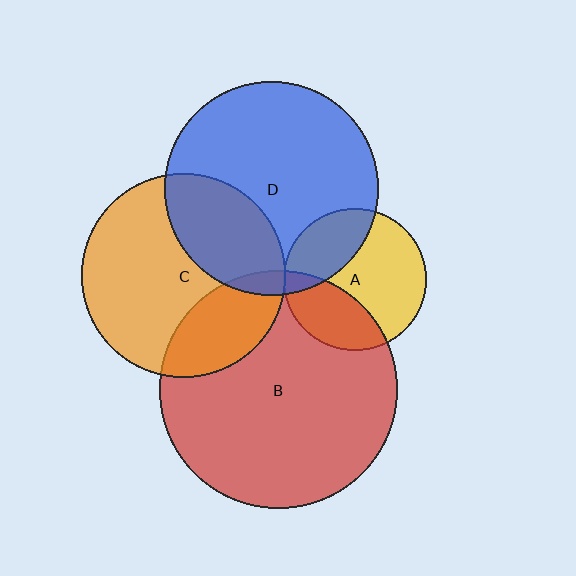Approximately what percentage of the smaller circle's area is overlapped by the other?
Approximately 30%.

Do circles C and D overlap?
Yes.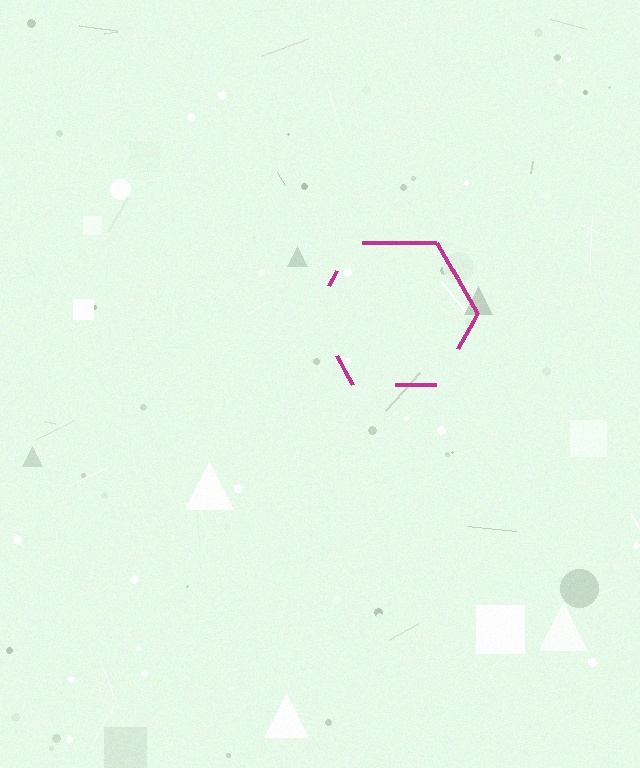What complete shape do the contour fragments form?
The contour fragments form a hexagon.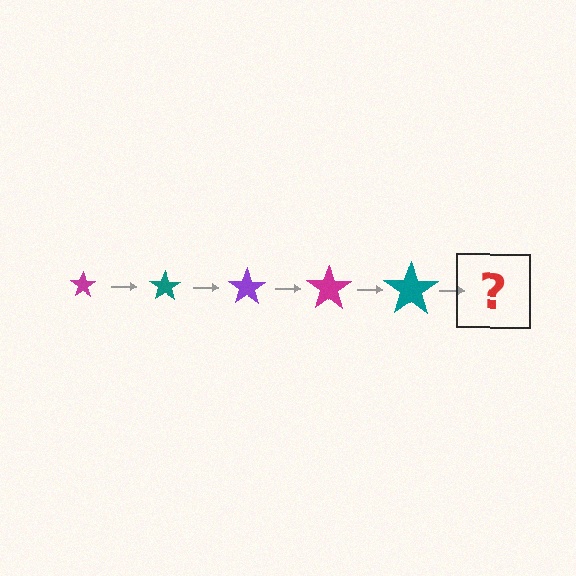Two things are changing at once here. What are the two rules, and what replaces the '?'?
The two rules are that the star grows larger each step and the color cycles through magenta, teal, and purple. The '?' should be a purple star, larger than the previous one.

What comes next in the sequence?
The next element should be a purple star, larger than the previous one.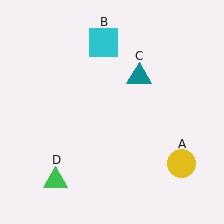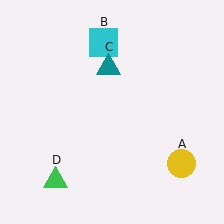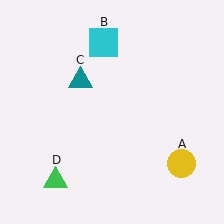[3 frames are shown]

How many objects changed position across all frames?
1 object changed position: teal triangle (object C).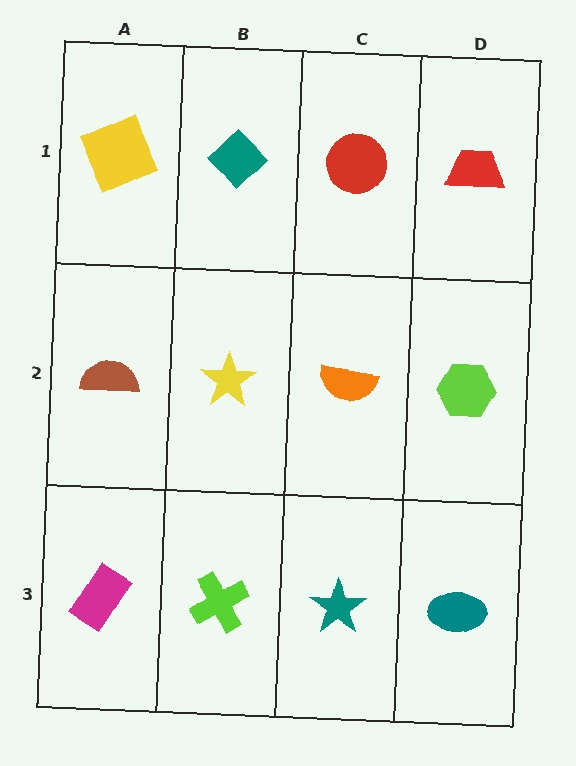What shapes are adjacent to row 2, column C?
A red circle (row 1, column C), a teal star (row 3, column C), a yellow star (row 2, column B), a lime hexagon (row 2, column D).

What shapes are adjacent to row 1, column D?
A lime hexagon (row 2, column D), a red circle (row 1, column C).